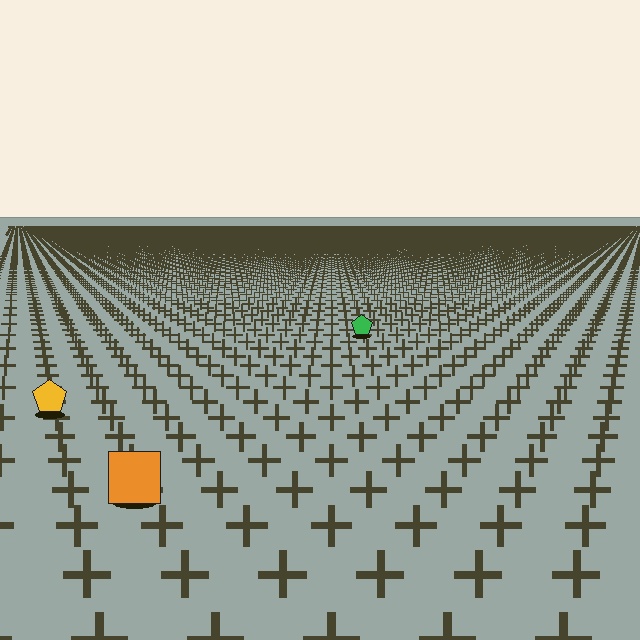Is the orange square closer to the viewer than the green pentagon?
Yes. The orange square is closer — you can tell from the texture gradient: the ground texture is coarser near it.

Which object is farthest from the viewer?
The green pentagon is farthest from the viewer. It appears smaller and the ground texture around it is denser.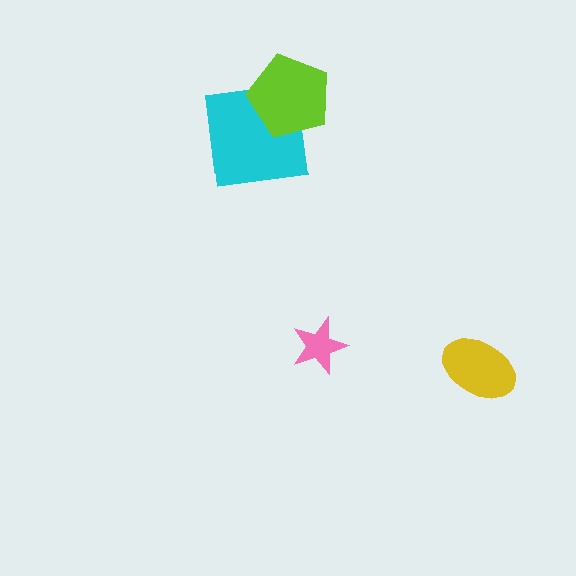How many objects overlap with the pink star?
0 objects overlap with the pink star.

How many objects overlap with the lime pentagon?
1 object overlaps with the lime pentagon.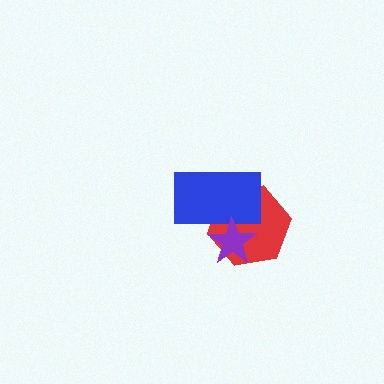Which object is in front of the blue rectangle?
The purple star is in front of the blue rectangle.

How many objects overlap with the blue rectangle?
2 objects overlap with the blue rectangle.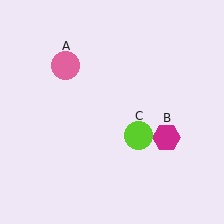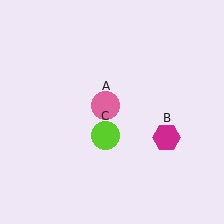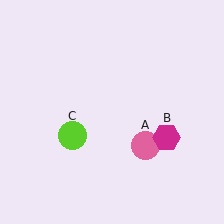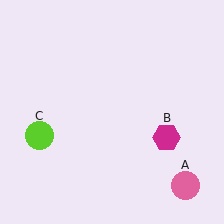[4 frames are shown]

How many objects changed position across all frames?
2 objects changed position: pink circle (object A), lime circle (object C).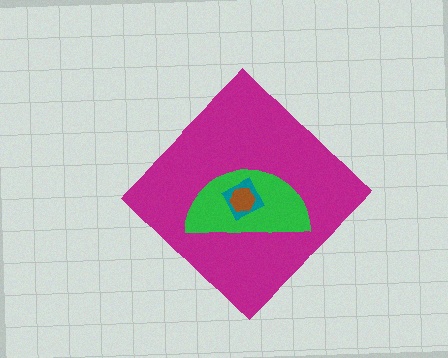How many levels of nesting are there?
4.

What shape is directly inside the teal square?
The brown hexagon.